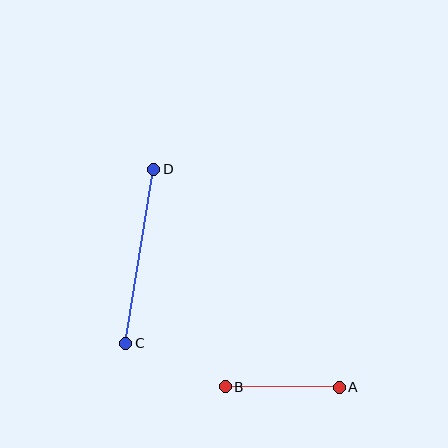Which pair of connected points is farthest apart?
Points C and D are farthest apart.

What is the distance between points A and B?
The distance is approximately 114 pixels.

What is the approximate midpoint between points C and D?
The midpoint is at approximately (140, 256) pixels.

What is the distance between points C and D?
The distance is approximately 176 pixels.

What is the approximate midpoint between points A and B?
The midpoint is at approximately (282, 387) pixels.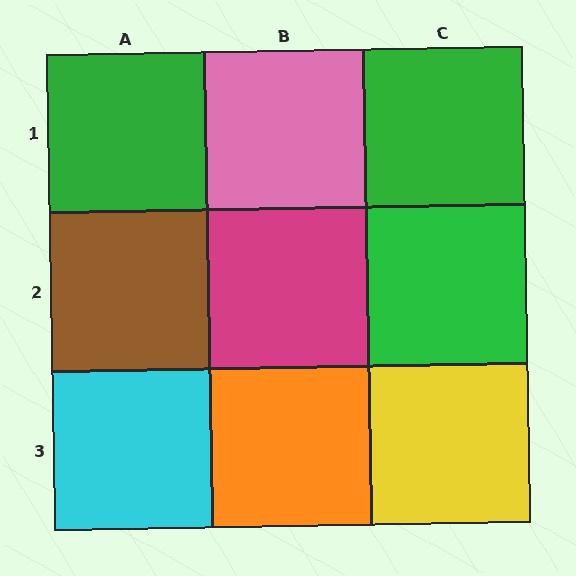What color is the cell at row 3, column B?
Orange.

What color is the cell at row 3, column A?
Cyan.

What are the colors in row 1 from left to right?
Green, pink, green.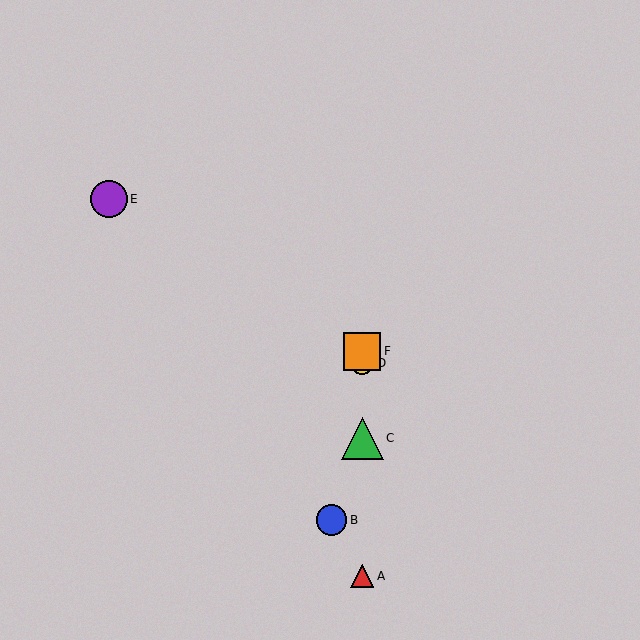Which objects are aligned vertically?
Objects A, C, D, F are aligned vertically.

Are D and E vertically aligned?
No, D is at x≈362 and E is at x≈109.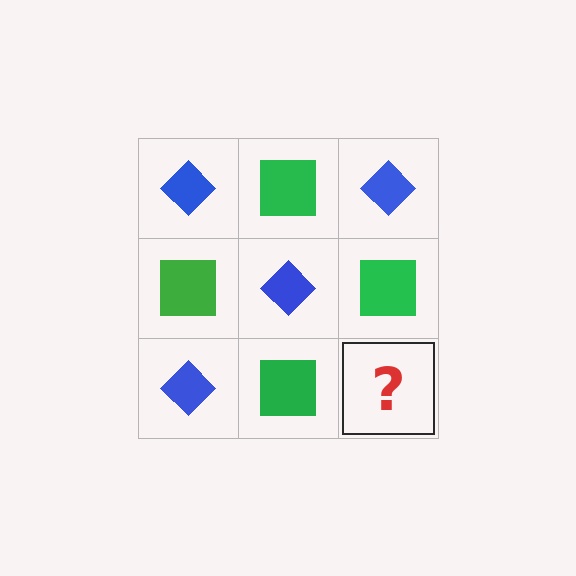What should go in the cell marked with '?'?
The missing cell should contain a blue diamond.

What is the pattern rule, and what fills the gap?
The rule is that it alternates blue diamond and green square in a checkerboard pattern. The gap should be filled with a blue diamond.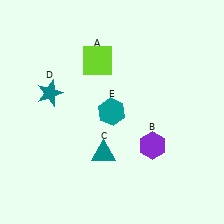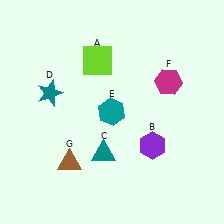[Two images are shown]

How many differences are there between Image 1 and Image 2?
There are 2 differences between the two images.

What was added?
A magenta hexagon (F), a brown triangle (G) were added in Image 2.